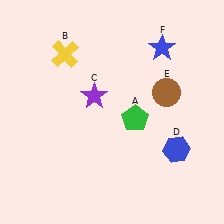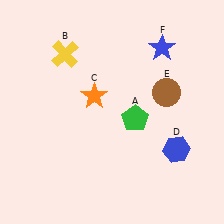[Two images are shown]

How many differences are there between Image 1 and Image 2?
There is 1 difference between the two images.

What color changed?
The star (C) changed from purple in Image 1 to orange in Image 2.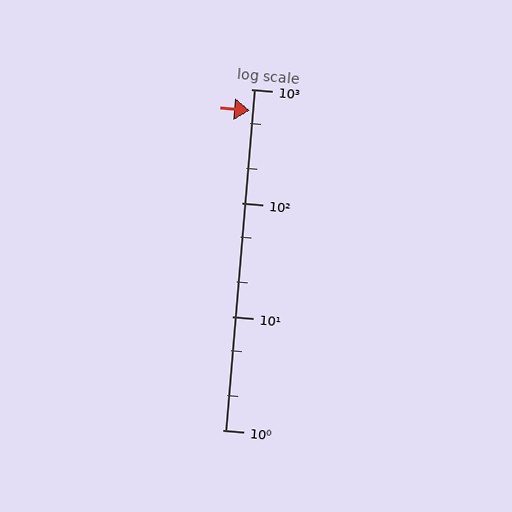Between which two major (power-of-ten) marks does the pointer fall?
The pointer is between 100 and 1000.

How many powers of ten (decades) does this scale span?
The scale spans 3 decades, from 1 to 1000.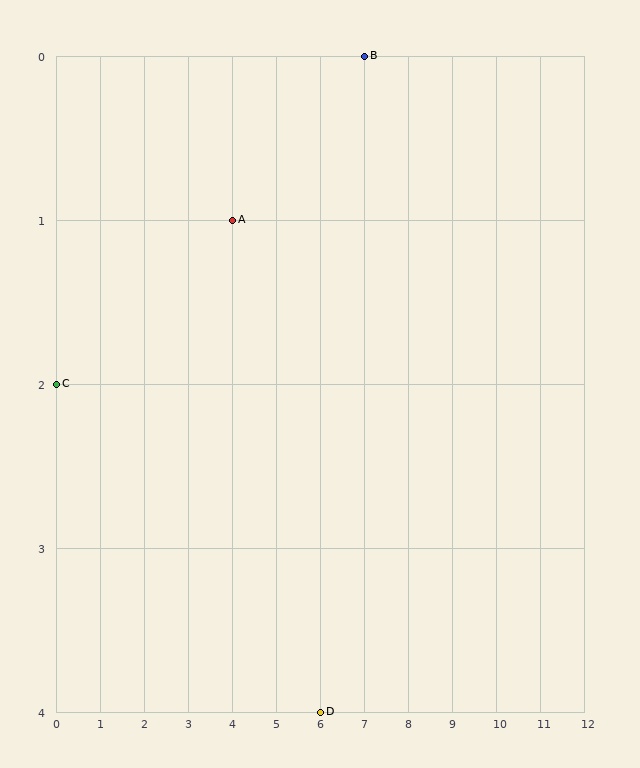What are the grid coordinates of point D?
Point D is at grid coordinates (6, 4).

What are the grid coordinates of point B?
Point B is at grid coordinates (7, 0).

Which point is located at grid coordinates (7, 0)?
Point B is at (7, 0).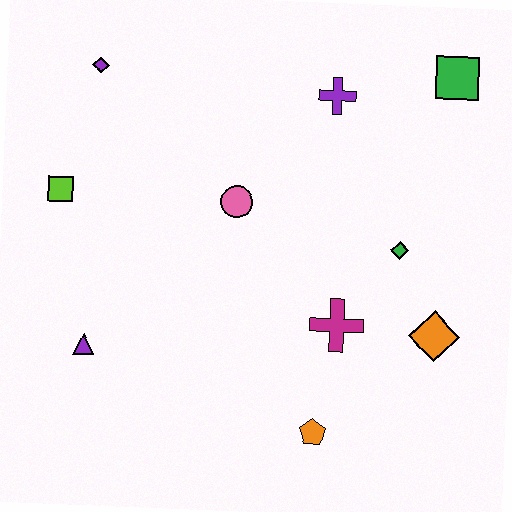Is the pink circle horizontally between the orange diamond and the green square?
No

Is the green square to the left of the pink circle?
No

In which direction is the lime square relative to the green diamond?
The lime square is to the left of the green diamond.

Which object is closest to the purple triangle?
The lime square is closest to the purple triangle.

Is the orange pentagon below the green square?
Yes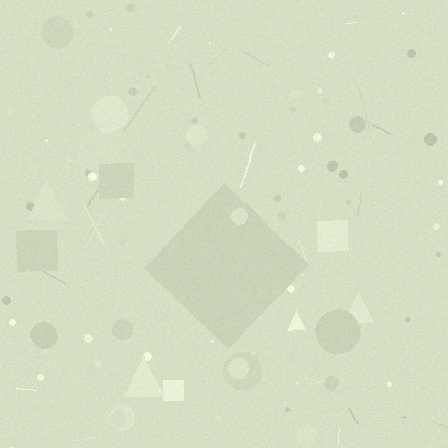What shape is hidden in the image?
A diamond is hidden in the image.